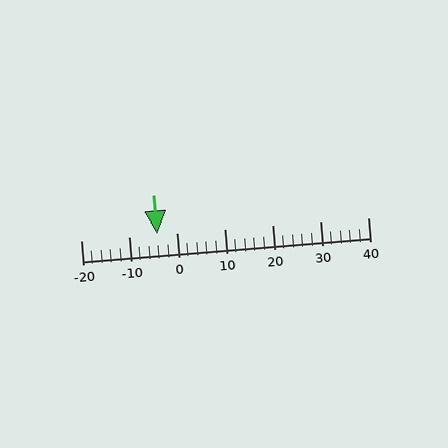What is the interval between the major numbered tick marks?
The major tick marks are spaced 10 units apart.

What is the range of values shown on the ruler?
The ruler shows values from -20 to 40.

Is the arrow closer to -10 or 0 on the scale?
The arrow is closer to 0.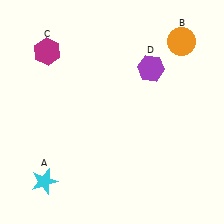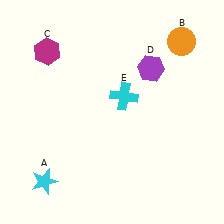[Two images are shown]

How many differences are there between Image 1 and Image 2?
There is 1 difference between the two images.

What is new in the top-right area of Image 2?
A cyan cross (E) was added in the top-right area of Image 2.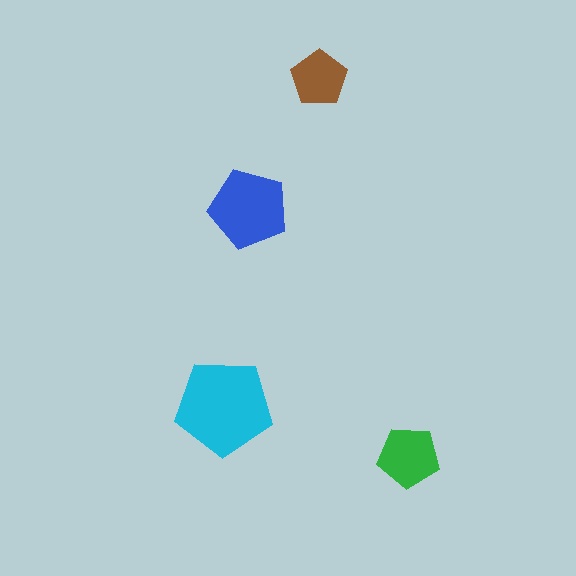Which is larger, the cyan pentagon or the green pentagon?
The cyan one.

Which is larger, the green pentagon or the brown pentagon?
The green one.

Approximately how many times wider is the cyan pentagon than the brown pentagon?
About 1.5 times wider.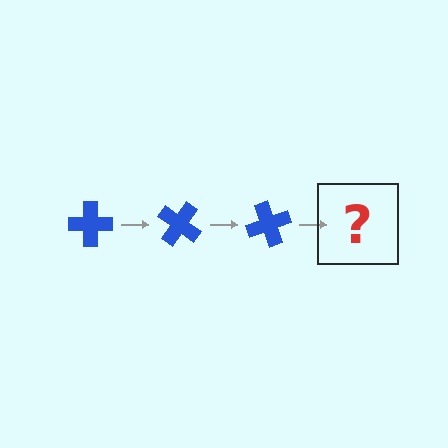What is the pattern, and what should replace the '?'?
The pattern is that the cross rotates 35 degrees each step. The '?' should be a blue cross rotated 105 degrees.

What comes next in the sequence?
The next element should be a blue cross rotated 105 degrees.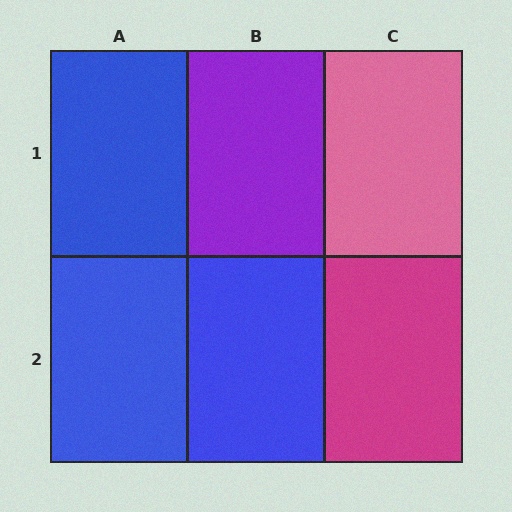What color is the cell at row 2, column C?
Magenta.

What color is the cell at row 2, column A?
Blue.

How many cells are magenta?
1 cell is magenta.